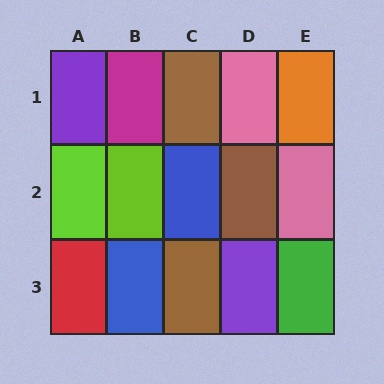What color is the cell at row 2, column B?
Lime.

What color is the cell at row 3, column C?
Brown.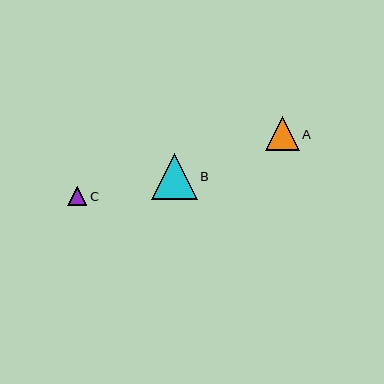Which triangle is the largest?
Triangle B is the largest with a size of approximately 46 pixels.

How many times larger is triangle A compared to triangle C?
Triangle A is approximately 1.8 times the size of triangle C.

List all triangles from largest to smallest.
From largest to smallest: B, A, C.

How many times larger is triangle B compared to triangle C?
Triangle B is approximately 2.4 times the size of triangle C.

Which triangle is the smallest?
Triangle C is the smallest with a size of approximately 19 pixels.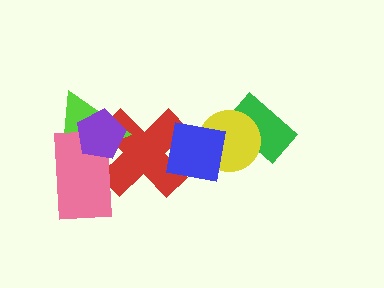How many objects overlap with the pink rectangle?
3 objects overlap with the pink rectangle.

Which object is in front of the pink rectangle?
The purple pentagon is in front of the pink rectangle.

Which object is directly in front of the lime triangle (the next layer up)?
The pink rectangle is directly in front of the lime triangle.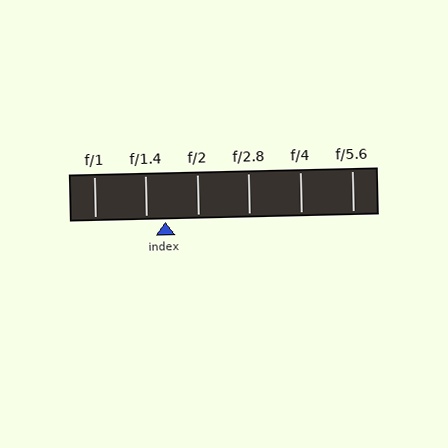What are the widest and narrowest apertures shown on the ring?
The widest aperture shown is f/1 and the narrowest is f/5.6.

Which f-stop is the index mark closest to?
The index mark is closest to f/1.4.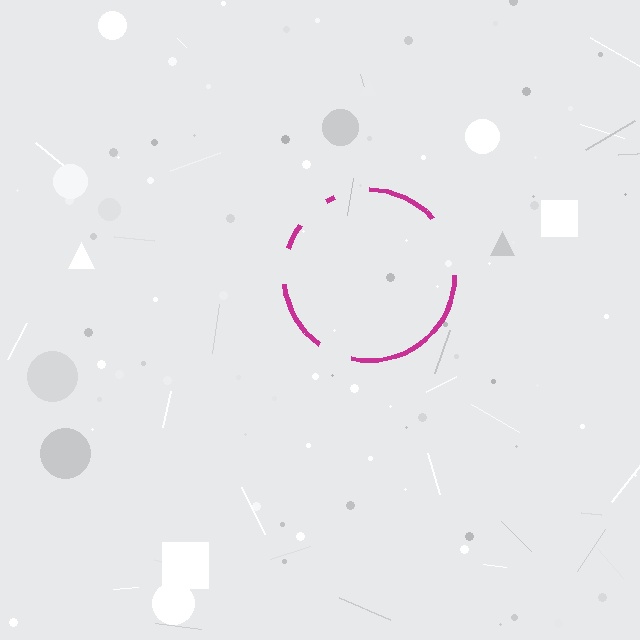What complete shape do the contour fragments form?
The contour fragments form a circle.